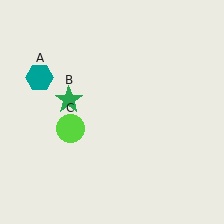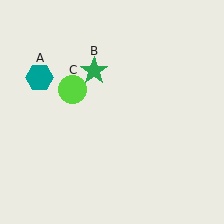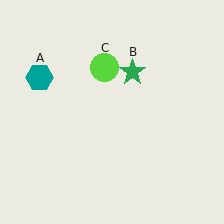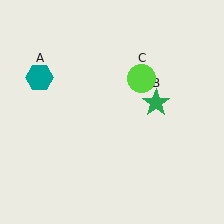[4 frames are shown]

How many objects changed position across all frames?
2 objects changed position: green star (object B), lime circle (object C).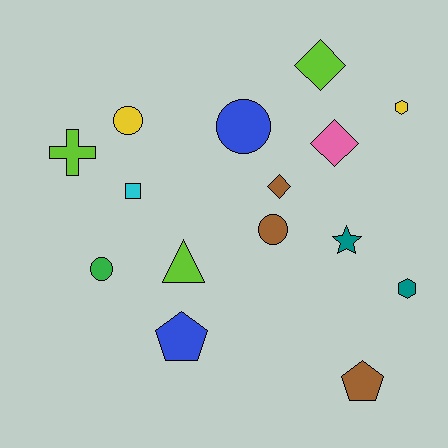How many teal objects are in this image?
There are 2 teal objects.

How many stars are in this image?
There is 1 star.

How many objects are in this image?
There are 15 objects.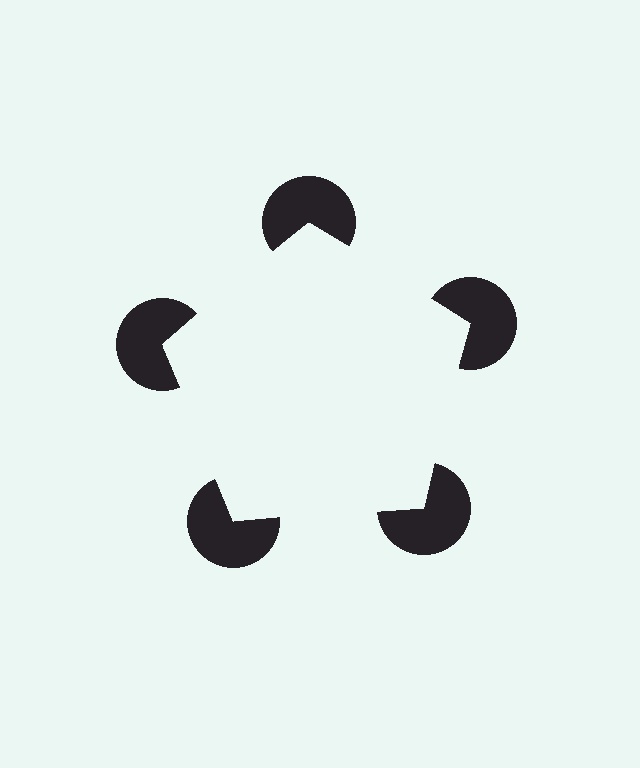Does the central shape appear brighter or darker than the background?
It typically appears slightly brighter than the background, even though no actual brightness change is drawn.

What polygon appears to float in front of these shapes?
An illusory pentagon — its edges are inferred from the aligned wedge cuts in the pac-man discs, not physically drawn.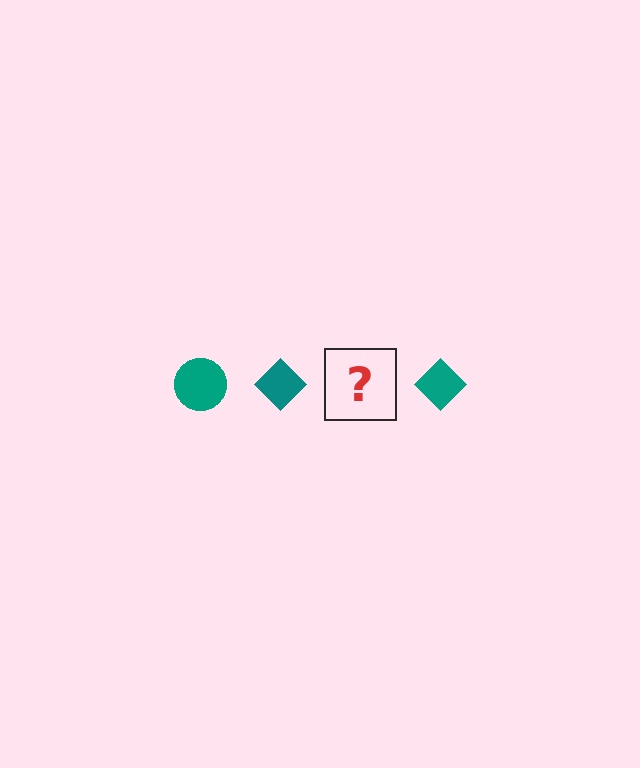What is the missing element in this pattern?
The missing element is a teal circle.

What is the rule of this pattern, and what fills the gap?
The rule is that the pattern cycles through circle, diamond shapes in teal. The gap should be filled with a teal circle.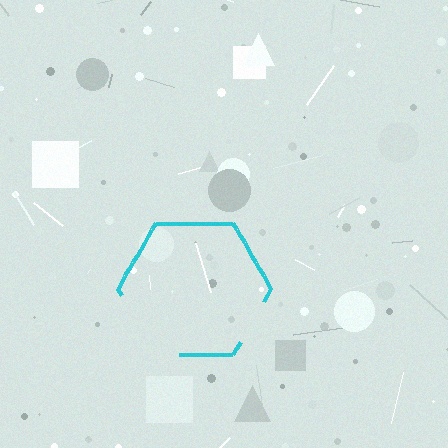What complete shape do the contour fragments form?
The contour fragments form a hexagon.